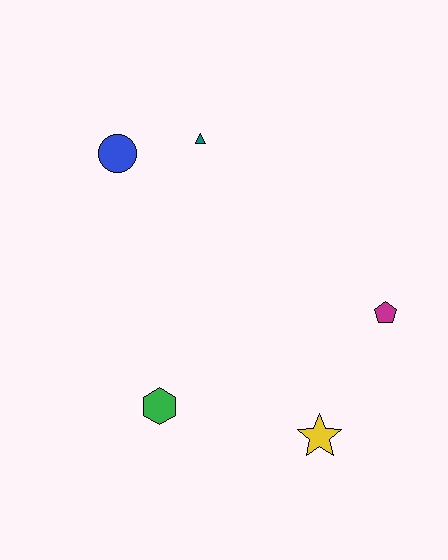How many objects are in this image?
There are 5 objects.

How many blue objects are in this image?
There is 1 blue object.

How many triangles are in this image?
There is 1 triangle.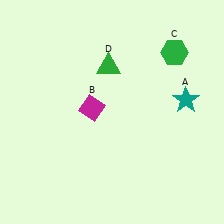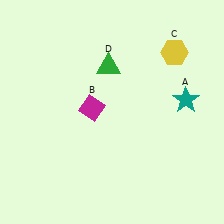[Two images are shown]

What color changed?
The hexagon (C) changed from green in Image 1 to yellow in Image 2.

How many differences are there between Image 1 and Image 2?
There is 1 difference between the two images.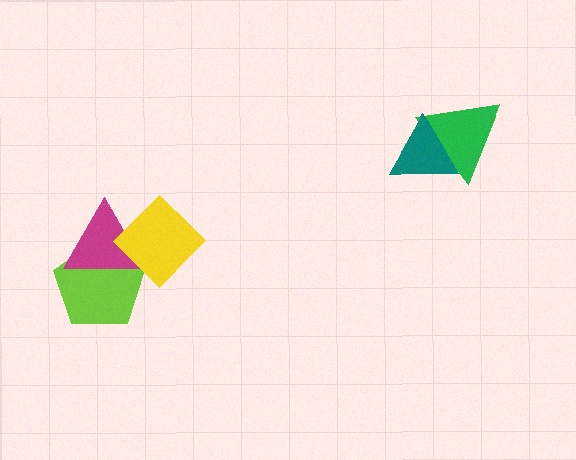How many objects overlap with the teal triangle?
1 object overlaps with the teal triangle.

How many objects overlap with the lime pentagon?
2 objects overlap with the lime pentagon.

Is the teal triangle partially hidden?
No, no other shape covers it.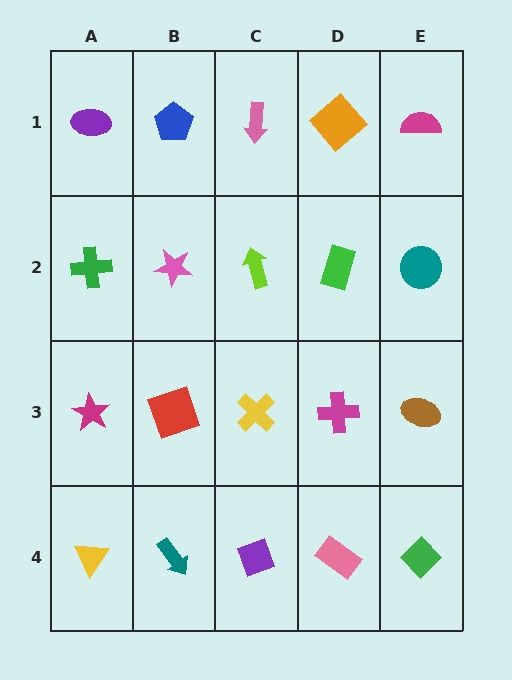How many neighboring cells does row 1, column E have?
2.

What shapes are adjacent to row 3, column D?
A green rectangle (row 2, column D), a pink rectangle (row 4, column D), a yellow cross (row 3, column C), a brown ellipse (row 3, column E).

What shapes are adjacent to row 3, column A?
A green cross (row 2, column A), a yellow triangle (row 4, column A), a red square (row 3, column B).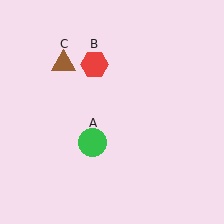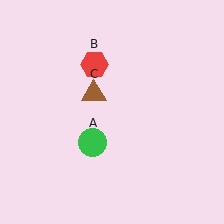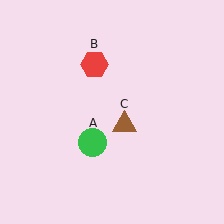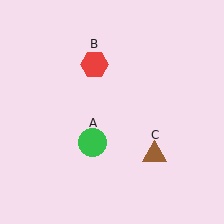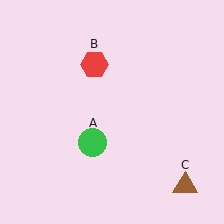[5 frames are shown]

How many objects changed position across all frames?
1 object changed position: brown triangle (object C).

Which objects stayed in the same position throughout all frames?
Green circle (object A) and red hexagon (object B) remained stationary.